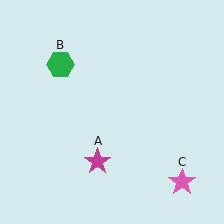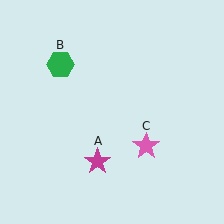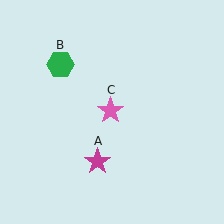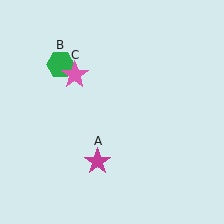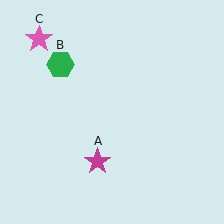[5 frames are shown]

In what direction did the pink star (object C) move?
The pink star (object C) moved up and to the left.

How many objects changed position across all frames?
1 object changed position: pink star (object C).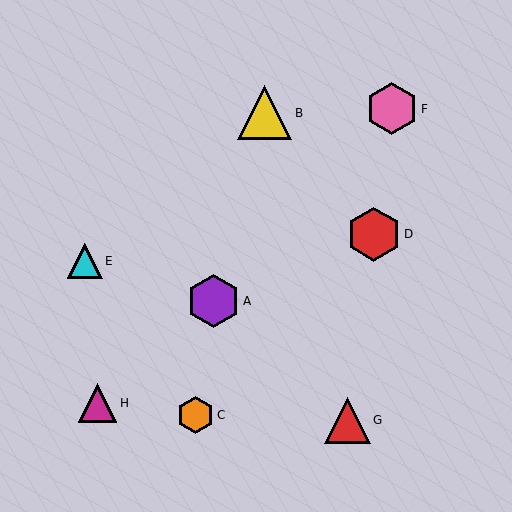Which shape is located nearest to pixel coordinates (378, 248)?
The red hexagon (labeled D) at (374, 234) is nearest to that location.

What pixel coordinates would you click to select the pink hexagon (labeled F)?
Click at (392, 109) to select the pink hexagon F.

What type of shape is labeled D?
Shape D is a red hexagon.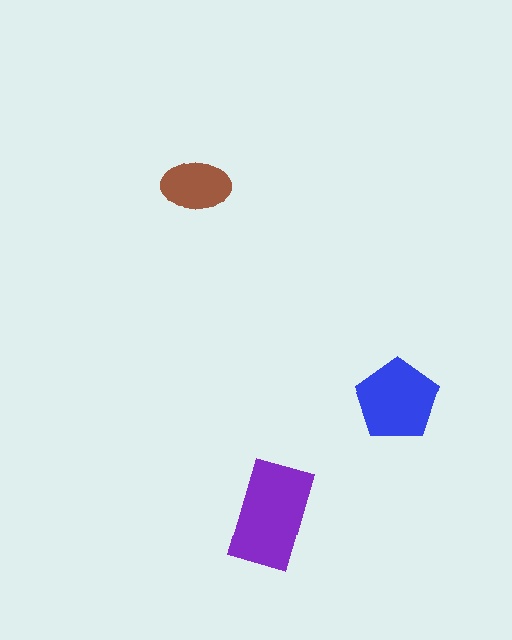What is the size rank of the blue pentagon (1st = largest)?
2nd.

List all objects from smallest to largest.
The brown ellipse, the blue pentagon, the purple rectangle.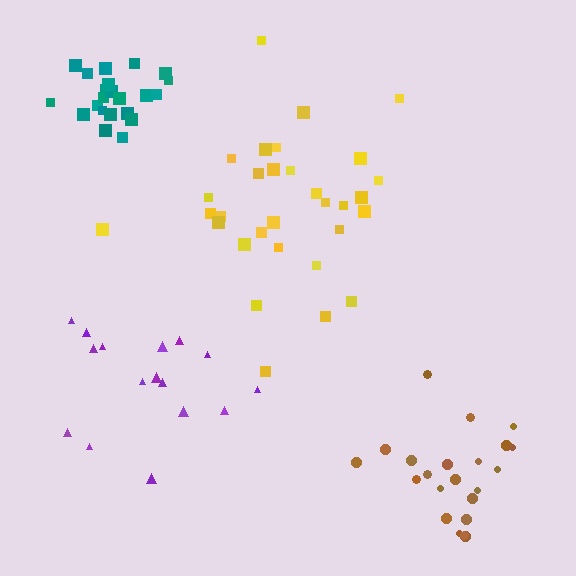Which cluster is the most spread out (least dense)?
Purple.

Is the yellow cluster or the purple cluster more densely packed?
Yellow.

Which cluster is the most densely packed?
Teal.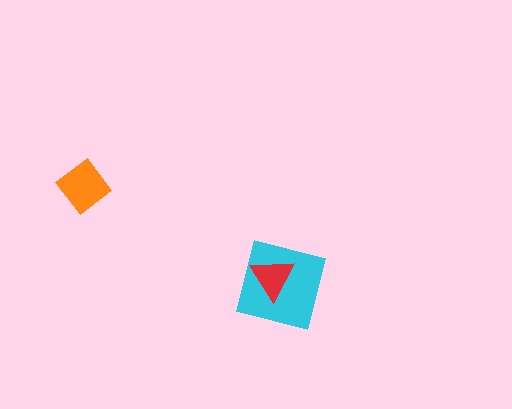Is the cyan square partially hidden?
Yes, it is partially covered by another shape.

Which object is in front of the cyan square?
The red triangle is in front of the cyan square.